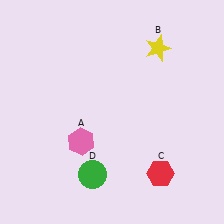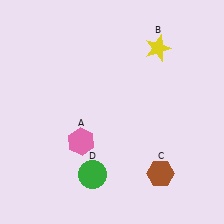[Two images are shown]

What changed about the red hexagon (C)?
In Image 1, C is red. In Image 2, it changed to brown.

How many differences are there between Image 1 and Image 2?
There is 1 difference between the two images.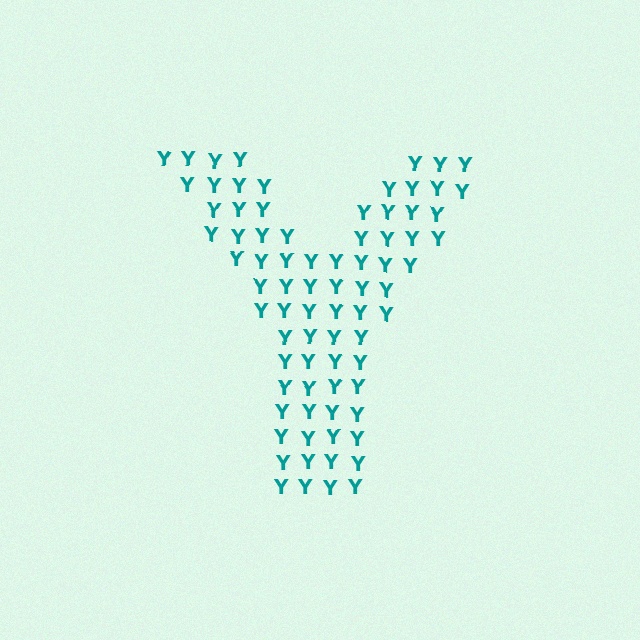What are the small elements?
The small elements are letter Y's.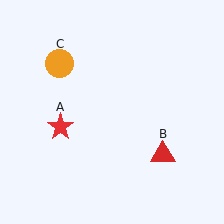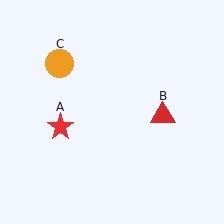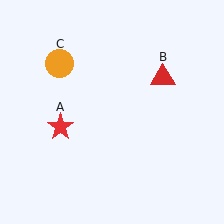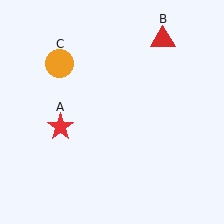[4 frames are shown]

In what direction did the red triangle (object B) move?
The red triangle (object B) moved up.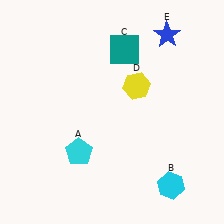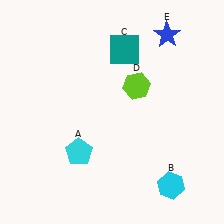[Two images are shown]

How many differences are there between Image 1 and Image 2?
There is 1 difference between the two images.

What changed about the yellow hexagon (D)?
In Image 1, D is yellow. In Image 2, it changed to lime.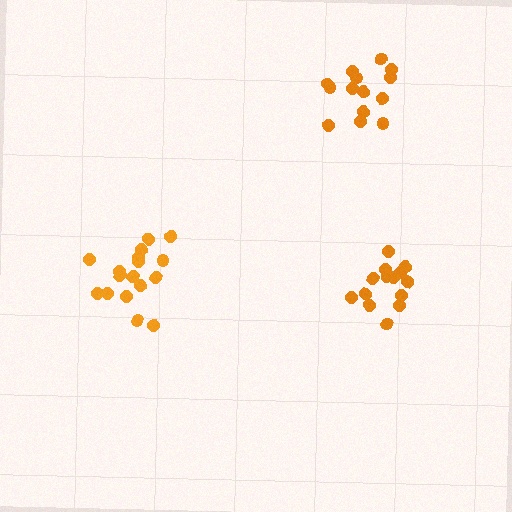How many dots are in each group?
Group 1: 14 dots, Group 2: 17 dots, Group 3: 14 dots (45 total).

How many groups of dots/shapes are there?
There are 3 groups.